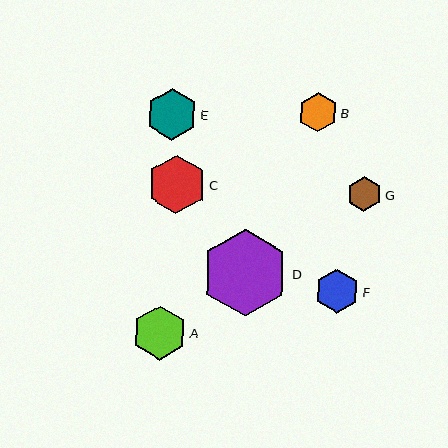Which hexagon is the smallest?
Hexagon G is the smallest with a size of approximately 35 pixels.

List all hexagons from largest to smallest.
From largest to smallest: D, C, A, E, F, B, G.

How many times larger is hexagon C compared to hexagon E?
Hexagon C is approximately 1.1 times the size of hexagon E.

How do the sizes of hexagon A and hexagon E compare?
Hexagon A and hexagon E are approximately the same size.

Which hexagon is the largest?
Hexagon D is the largest with a size of approximately 87 pixels.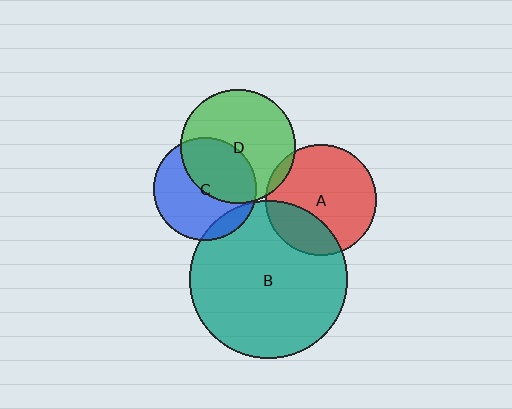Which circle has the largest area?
Circle B (teal).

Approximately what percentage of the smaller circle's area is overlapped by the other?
Approximately 45%.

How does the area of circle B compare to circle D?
Approximately 1.9 times.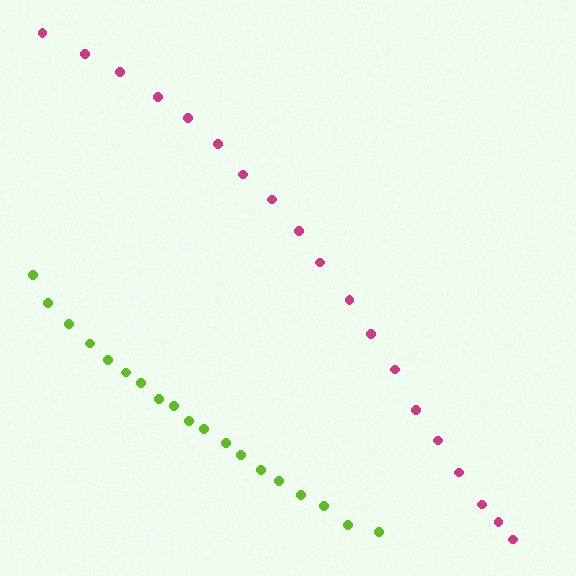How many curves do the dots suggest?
There are 2 distinct paths.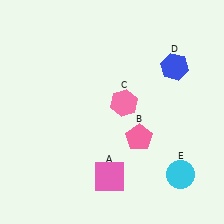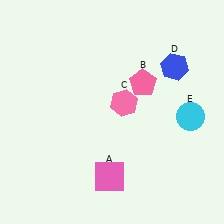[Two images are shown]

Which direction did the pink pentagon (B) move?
The pink pentagon (B) moved up.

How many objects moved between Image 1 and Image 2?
2 objects moved between the two images.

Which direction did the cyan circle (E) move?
The cyan circle (E) moved up.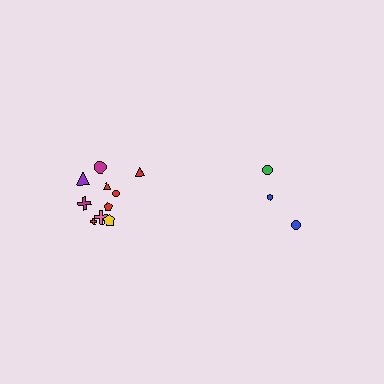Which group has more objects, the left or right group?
The left group.